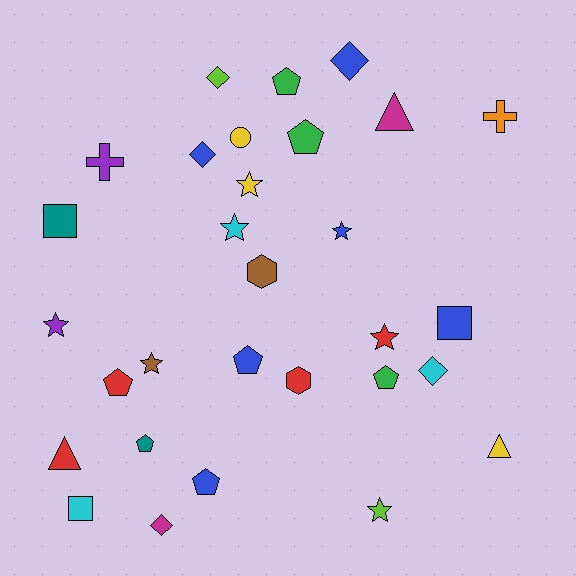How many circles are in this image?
There is 1 circle.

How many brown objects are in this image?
There are 2 brown objects.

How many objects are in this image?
There are 30 objects.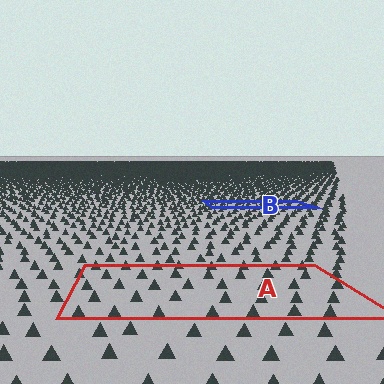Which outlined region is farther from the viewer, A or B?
Region B is farther from the viewer — the texture elements inside it appear smaller and more densely packed.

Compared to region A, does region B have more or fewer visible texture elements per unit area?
Region B has more texture elements per unit area — they are packed more densely because it is farther away.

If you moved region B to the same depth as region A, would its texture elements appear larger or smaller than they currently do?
They would appear larger. At a closer depth, the same texture elements are projected at a bigger on-screen size.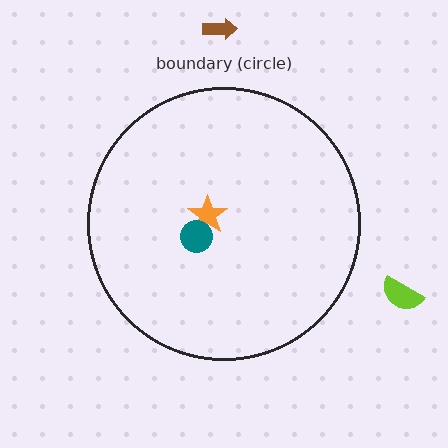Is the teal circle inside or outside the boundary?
Inside.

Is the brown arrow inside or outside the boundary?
Outside.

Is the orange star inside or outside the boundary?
Inside.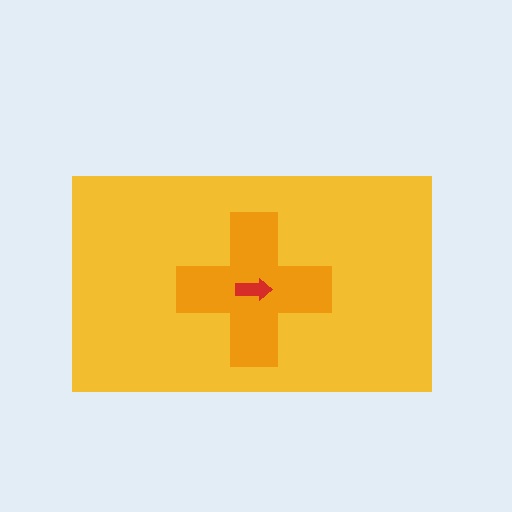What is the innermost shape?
The red arrow.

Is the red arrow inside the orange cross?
Yes.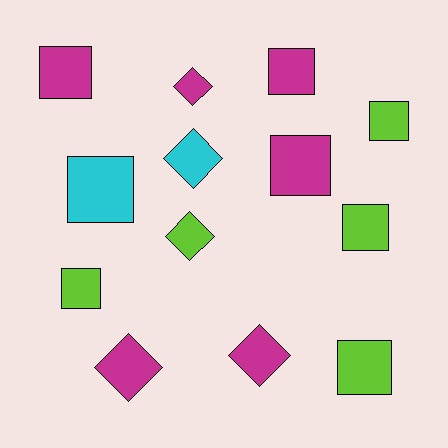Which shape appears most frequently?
Square, with 8 objects.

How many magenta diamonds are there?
There are 3 magenta diamonds.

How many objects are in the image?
There are 13 objects.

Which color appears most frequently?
Magenta, with 6 objects.